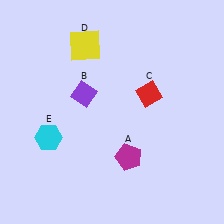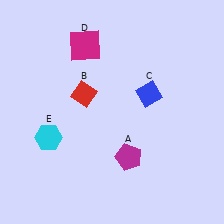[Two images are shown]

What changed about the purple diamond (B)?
In Image 1, B is purple. In Image 2, it changed to red.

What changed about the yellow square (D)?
In Image 1, D is yellow. In Image 2, it changed to magenta.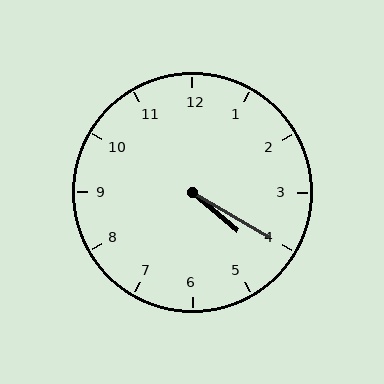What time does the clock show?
4:20.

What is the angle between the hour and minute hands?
Approximately 10 degrees.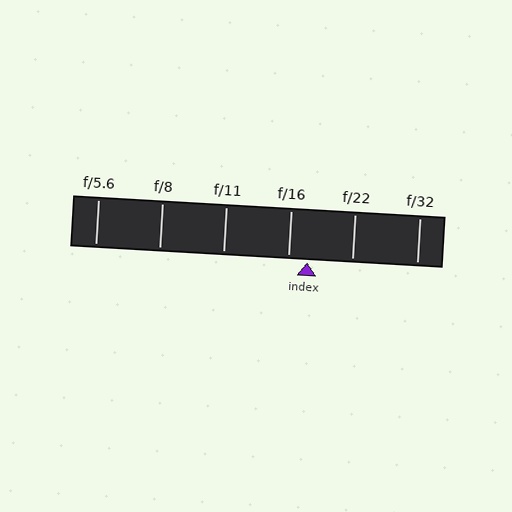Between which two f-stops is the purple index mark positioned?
The index mark is between f/16 and f/22.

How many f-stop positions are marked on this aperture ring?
There are 6 f-stop positions marked.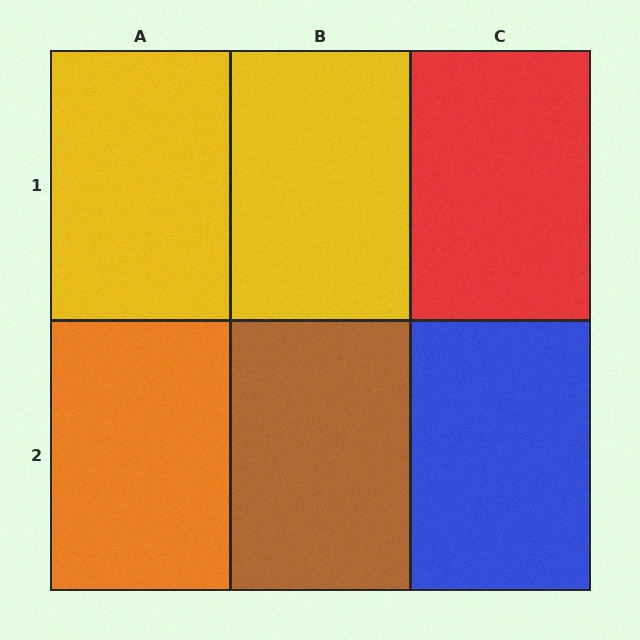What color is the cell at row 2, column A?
Orange.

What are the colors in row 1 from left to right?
Yellow, yellow, red.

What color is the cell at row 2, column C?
Blue.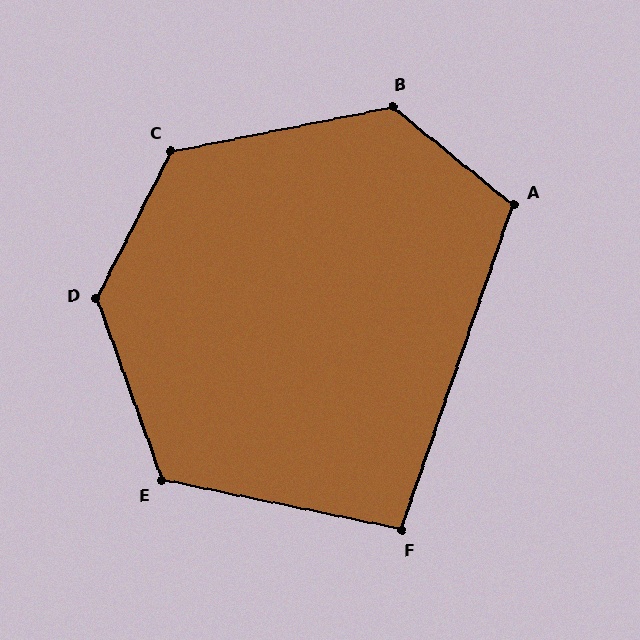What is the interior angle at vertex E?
Approximately 122 degrees (obtuse).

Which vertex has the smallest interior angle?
F, at approximately 97 degrees.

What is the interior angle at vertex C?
Approximately 128 degrees (obtuse).